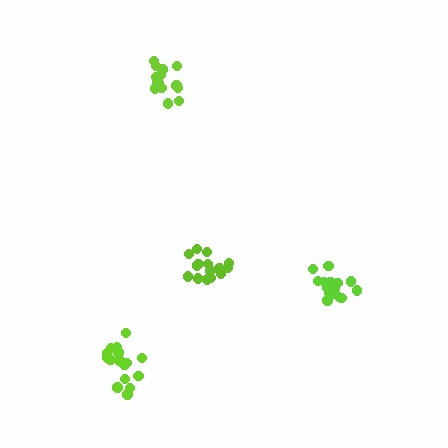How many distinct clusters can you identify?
There are 4 distinct clusters.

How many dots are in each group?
Group 1: 14 dots, Group 2: 16 dots, Group 3: 17 dots, Group 4: 16 dots (63 total).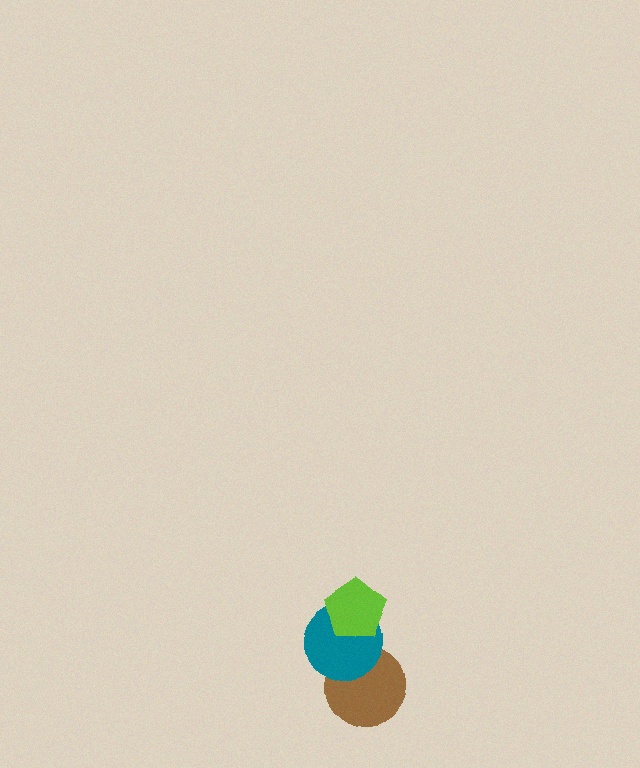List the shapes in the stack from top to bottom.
From top to bottom: the lime pentagon, the teal circle, the brown circle.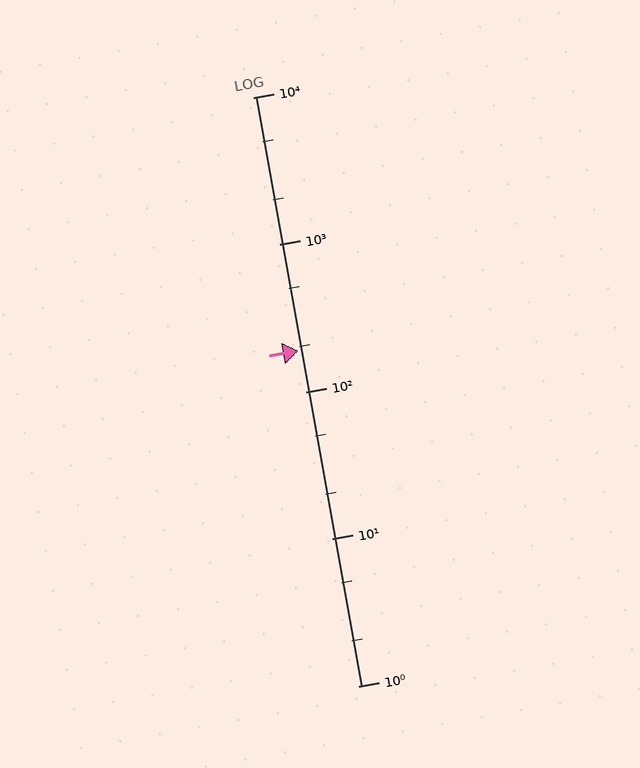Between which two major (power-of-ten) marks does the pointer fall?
The pointer is between 100 and 1000.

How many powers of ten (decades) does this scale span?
The scale spans 4 decades, from 1 to 10000.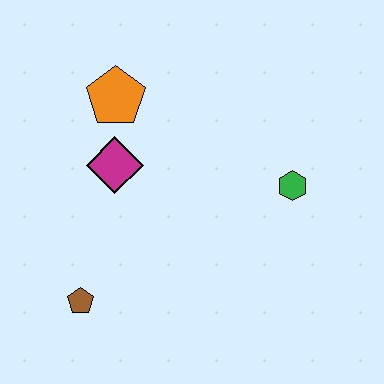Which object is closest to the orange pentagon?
The magenta diamond is closest to the orange pentagon.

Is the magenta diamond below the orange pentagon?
Yes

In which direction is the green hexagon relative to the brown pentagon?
The green hexagon is to the right of the brown pentagon.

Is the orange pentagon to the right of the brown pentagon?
Yes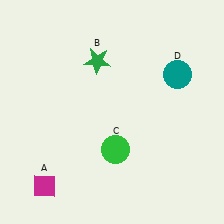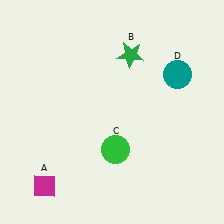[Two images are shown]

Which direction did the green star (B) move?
The green star (B) moved right.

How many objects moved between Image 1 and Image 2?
1 object moved between the two images.